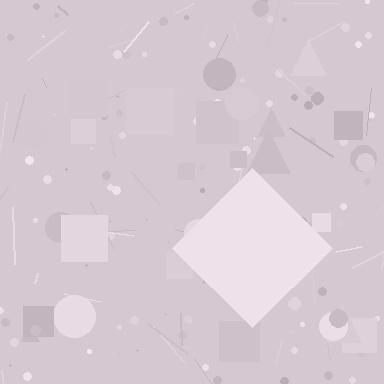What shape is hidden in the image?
A diamond is hidden in the image.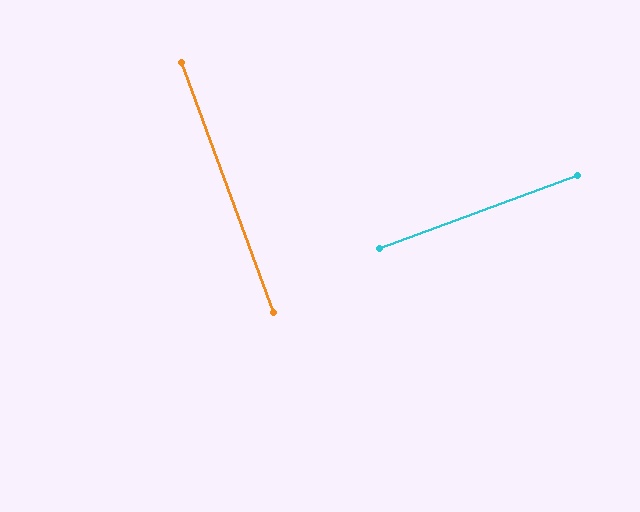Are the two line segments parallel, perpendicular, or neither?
Perpendicular — they meet at approximately 90°.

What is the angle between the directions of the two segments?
Approximately 90 degrees.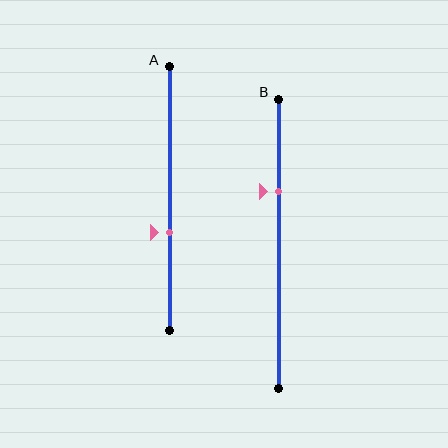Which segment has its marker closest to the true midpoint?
Segment A has its marker closest to the true midpoint.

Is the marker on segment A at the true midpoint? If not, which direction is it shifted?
No, the marker on segment A is shifted downward by about 13% of the segment length.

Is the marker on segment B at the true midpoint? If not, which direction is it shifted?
No, the marker on segment B is shifted upward by about 18% of the segment length.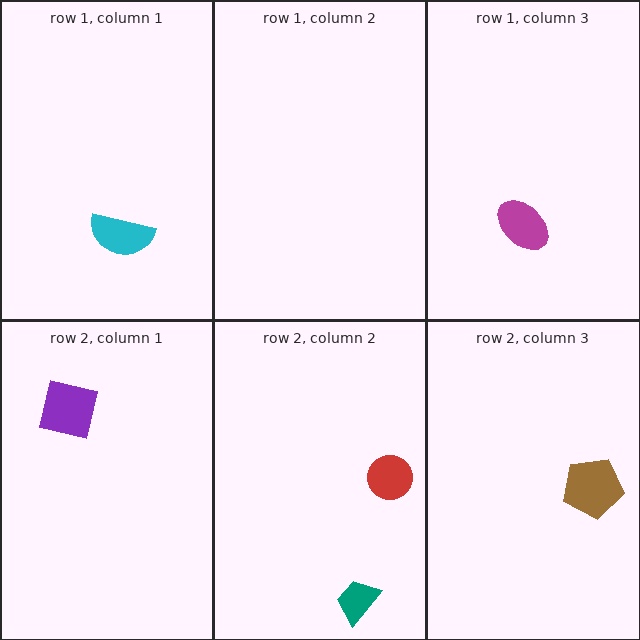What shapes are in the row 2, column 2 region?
The red circle, the teal trapezoid.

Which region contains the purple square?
The row 2, column 1 region.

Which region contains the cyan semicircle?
The row 1, column 1 region.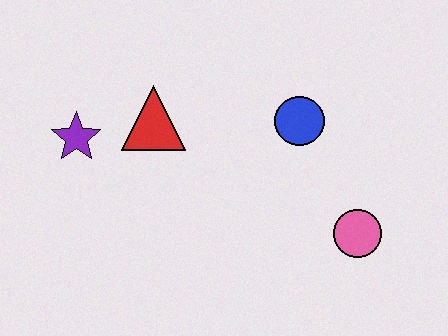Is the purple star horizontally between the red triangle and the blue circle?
No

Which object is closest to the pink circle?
The blue circle is closest to the pink circle.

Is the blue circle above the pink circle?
Yes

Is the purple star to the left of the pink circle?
Yes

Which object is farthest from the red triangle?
The pink circle is farthest from the red triangle.